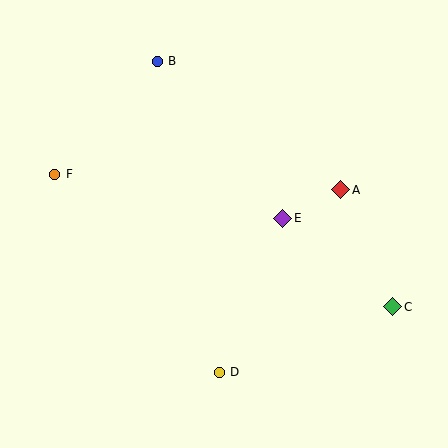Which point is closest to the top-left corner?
Point B is closest to the top-left corner.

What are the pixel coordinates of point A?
Point A is at (341, 190).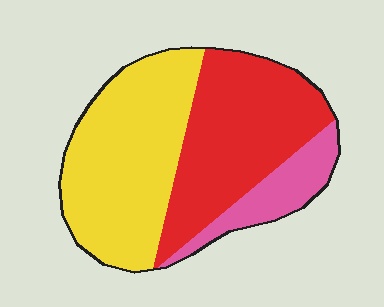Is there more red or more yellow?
Yellow.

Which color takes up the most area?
Yellow, at roughly 45%.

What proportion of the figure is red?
Red takes up about two fifths (2/5) of the figure.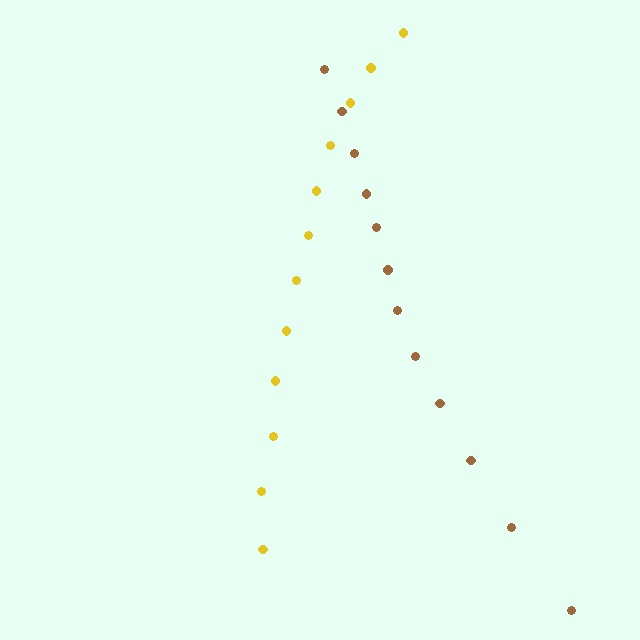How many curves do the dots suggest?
There are 2 distinct paths.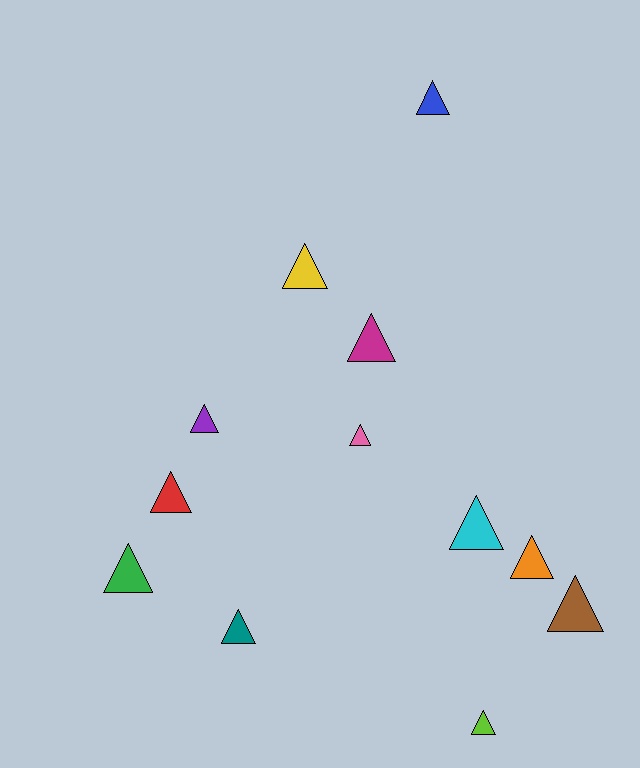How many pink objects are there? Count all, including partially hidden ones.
There is 1 pink object.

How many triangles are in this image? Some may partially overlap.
There are 12 triangles.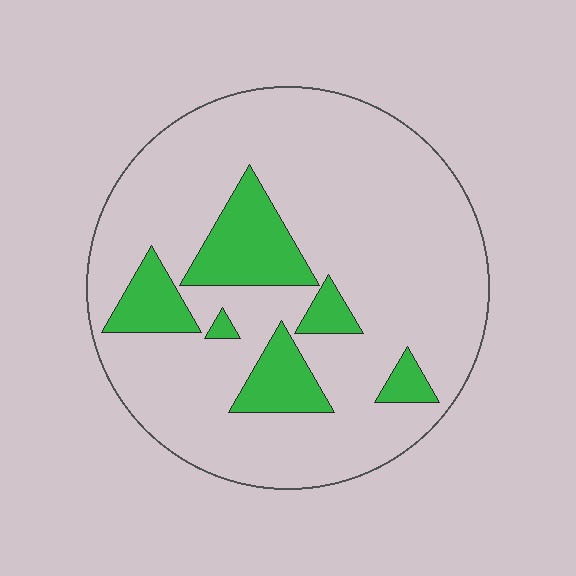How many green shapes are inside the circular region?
6.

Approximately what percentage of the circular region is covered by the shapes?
Approximately 20%.